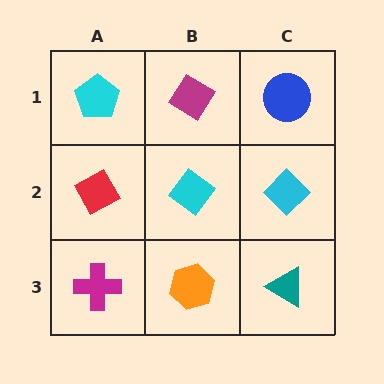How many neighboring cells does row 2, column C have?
3.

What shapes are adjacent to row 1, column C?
A cyan diamond (row 2, column C), a magenta diamond (row 1, column B).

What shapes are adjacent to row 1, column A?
A red diamond (row 2, column A), a magenta diamond (row 1, column B).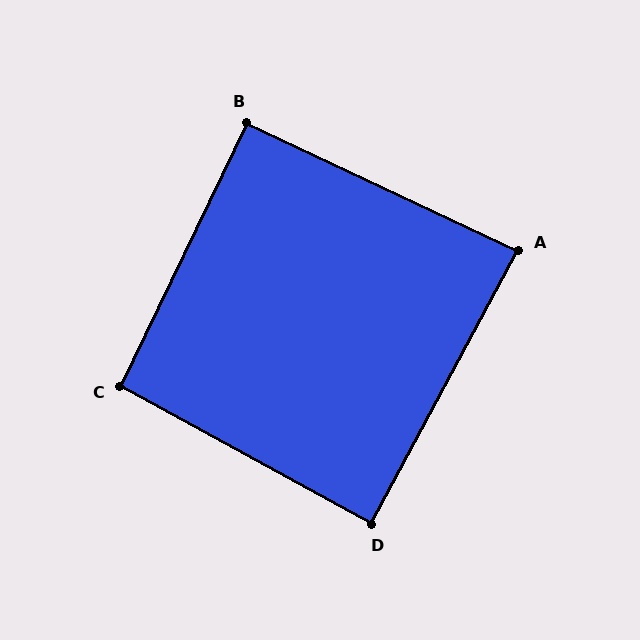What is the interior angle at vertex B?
Approximately 90 degrees (approximately right).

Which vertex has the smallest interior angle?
A, at approximately 87 degrees.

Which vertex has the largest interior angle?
C, at approximately 93 degrees.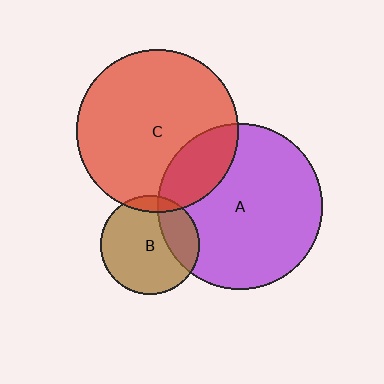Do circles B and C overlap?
Yes.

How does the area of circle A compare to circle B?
Approximately 2.8 times.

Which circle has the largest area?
Circle A (purple).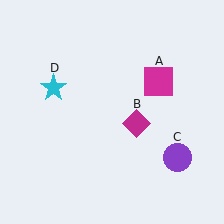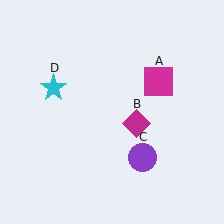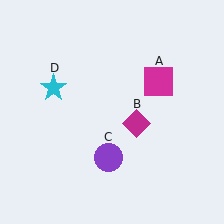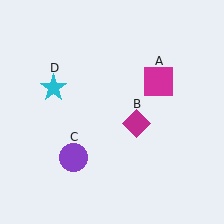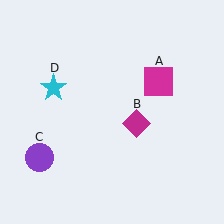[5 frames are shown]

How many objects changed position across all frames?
1 object changed position: purple circle (object C).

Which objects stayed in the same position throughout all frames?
Magenta square (object A) and magenta diamond (object B) and cyan star (object D) remained stationary.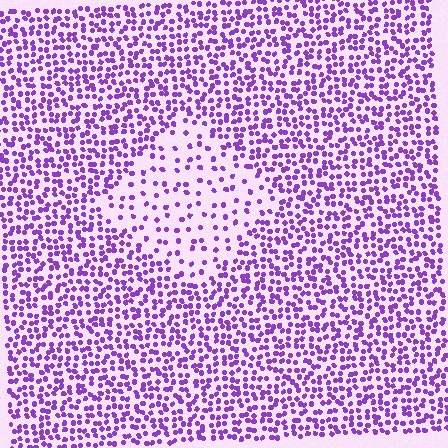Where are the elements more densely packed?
The elements are more densely packed outside the diamond boundary.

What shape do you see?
I see a diamond.